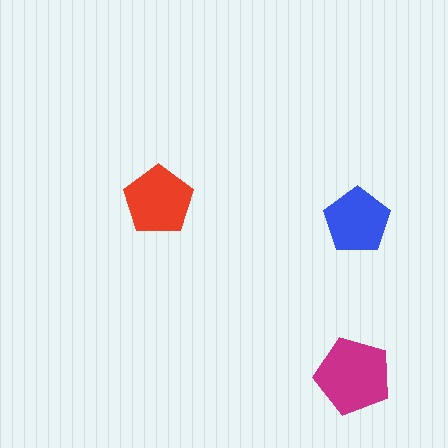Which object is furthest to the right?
The blue pentagon is rightmost.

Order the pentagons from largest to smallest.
the magenta one, the red one, the blue one.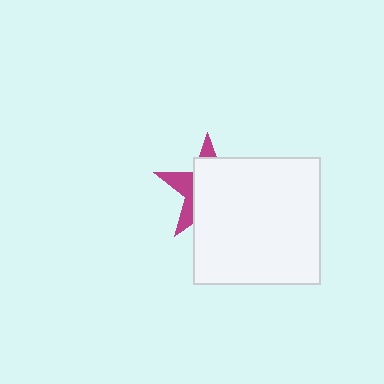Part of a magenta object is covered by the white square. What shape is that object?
It is a star.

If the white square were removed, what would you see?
You would see the complete magenta star.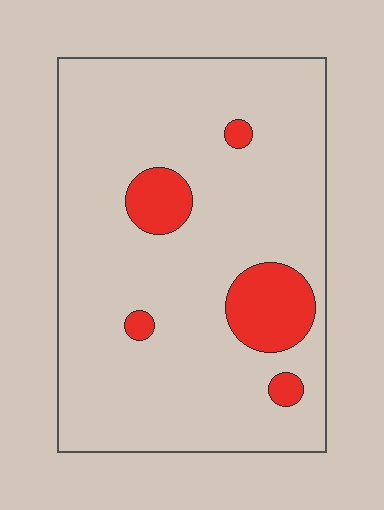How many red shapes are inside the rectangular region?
5.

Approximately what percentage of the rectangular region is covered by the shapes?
Approximately 10%.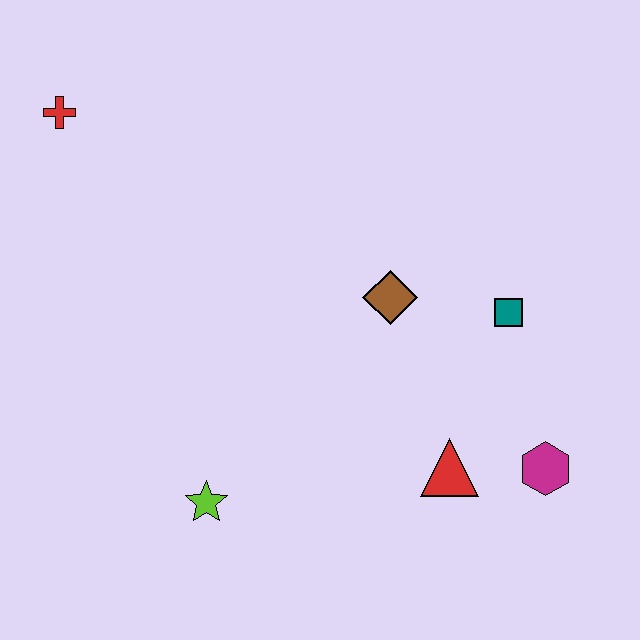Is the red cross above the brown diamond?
Yes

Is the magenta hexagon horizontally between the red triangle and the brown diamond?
No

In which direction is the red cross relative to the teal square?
The red cross is to the left of the teal square.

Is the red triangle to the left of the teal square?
Yes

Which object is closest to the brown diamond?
The teal square is closest to the brown diamond.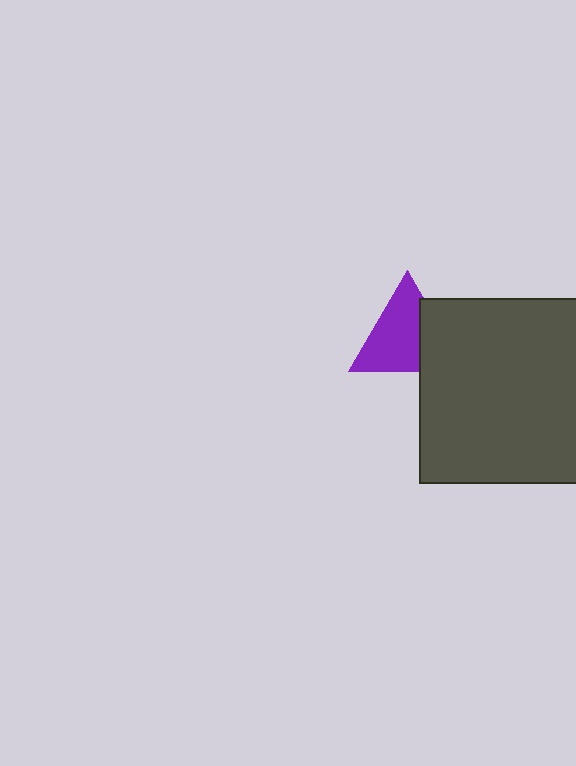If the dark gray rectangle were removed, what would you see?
You would see the complete purple triangle.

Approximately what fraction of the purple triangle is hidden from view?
Roughly 31% of the purple triangle is hidden behind the dark gray rectangle.